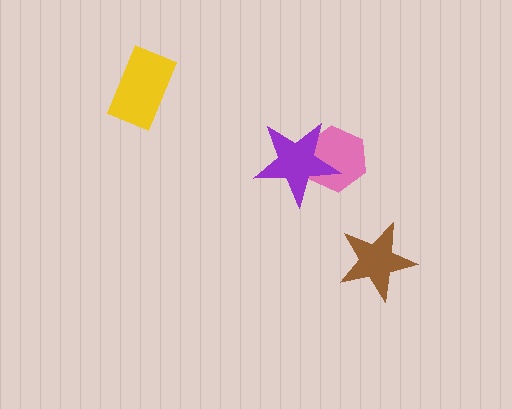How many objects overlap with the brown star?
0 objects overlap with the brown star.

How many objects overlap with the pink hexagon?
1 object overlaps with the pink hexagon.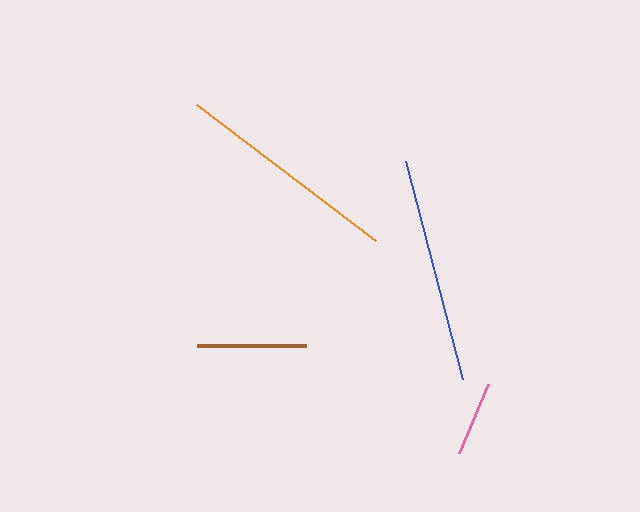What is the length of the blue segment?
The blue segment is approximately 225 pixels long.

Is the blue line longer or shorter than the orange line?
The blue line is longer than the orange line.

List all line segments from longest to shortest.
From longest to shortest: blue, orange, brown, pink.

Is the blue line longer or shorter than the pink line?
The blue line is longer than the pink line.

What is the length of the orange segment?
The orange segment is approximately 224 pixels long.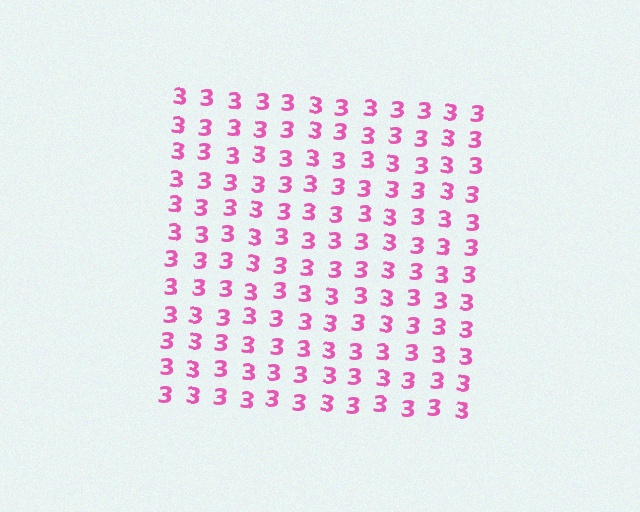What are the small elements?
The small elements are digit 3's.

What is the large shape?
The large shape is a square.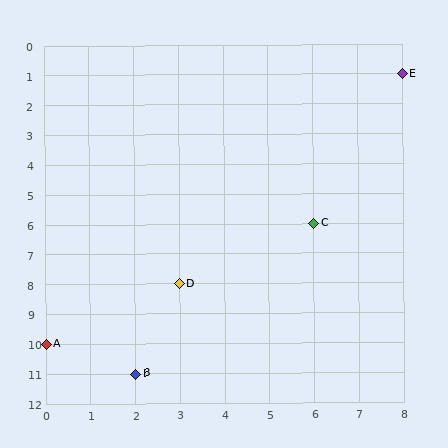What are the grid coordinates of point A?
Point A is at grid coordinates (0, 10).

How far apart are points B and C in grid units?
Points B and C are 4 columns and 5 rows apart (about 6.4 grid units diagonally).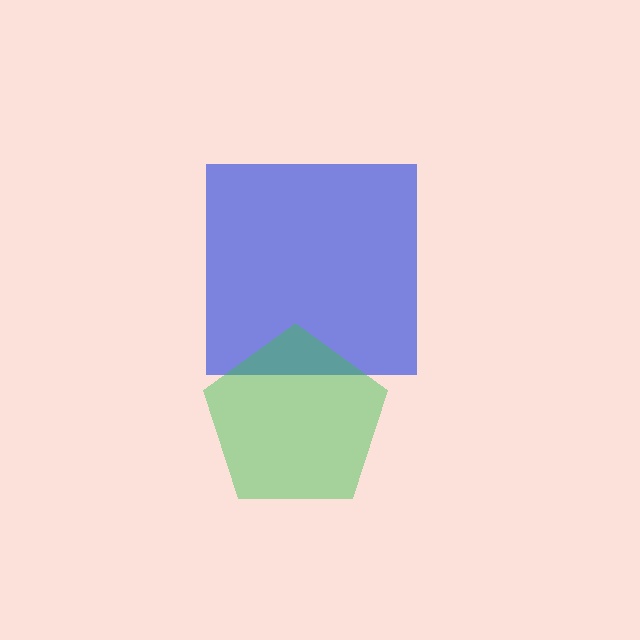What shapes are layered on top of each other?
The layered shapes are: a blue square, a green pentagon.